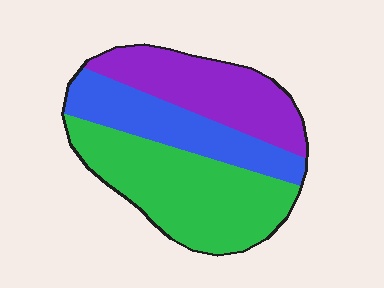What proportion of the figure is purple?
Purple covers about 30% of the figure.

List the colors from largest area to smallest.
From largest to smallest: green, purple, blue.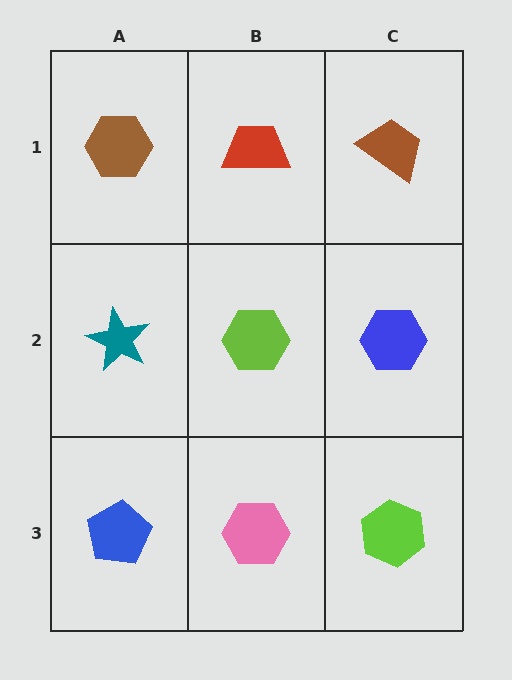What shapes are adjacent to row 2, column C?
A brown trapezoid (row 1, column C), a lime hexagon (row 3, column C), a lime hexagon (row 2, column B).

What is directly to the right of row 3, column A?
A pink hexagon.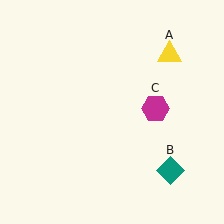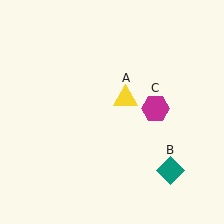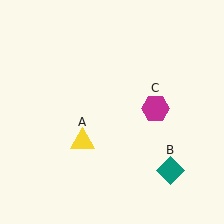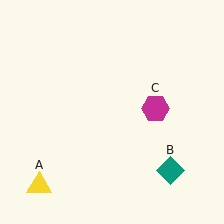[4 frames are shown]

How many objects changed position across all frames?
1 object changed position: yellow triangle (object A).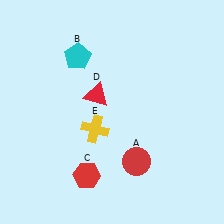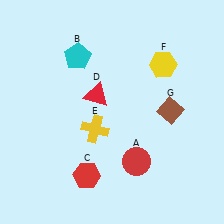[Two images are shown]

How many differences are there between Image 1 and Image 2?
There are 2 differences between the two images.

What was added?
A yellow hexagon (F), a brown diamond (G) were added in Image 2.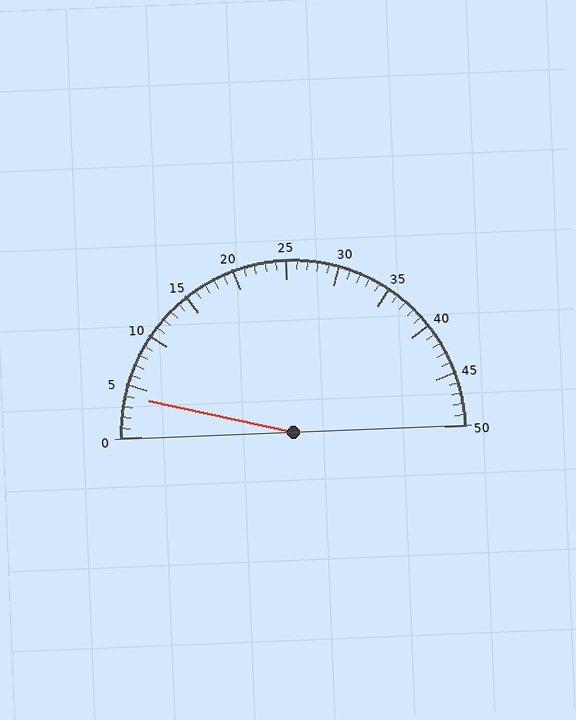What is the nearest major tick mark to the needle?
The nearest major tick mark is 5.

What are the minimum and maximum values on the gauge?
The gauge ranges from 0 to 50.